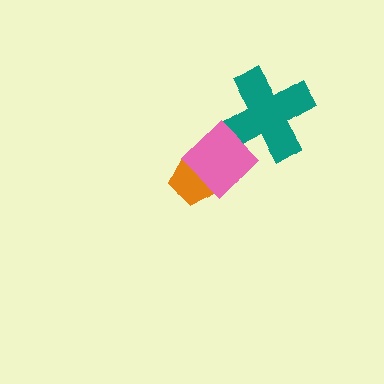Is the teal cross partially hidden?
Yes, it is partially covered by another shape.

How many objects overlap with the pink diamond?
2 objects overlap with the pink diamond.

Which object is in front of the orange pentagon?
The pink diamond is in front of the orange pentagon.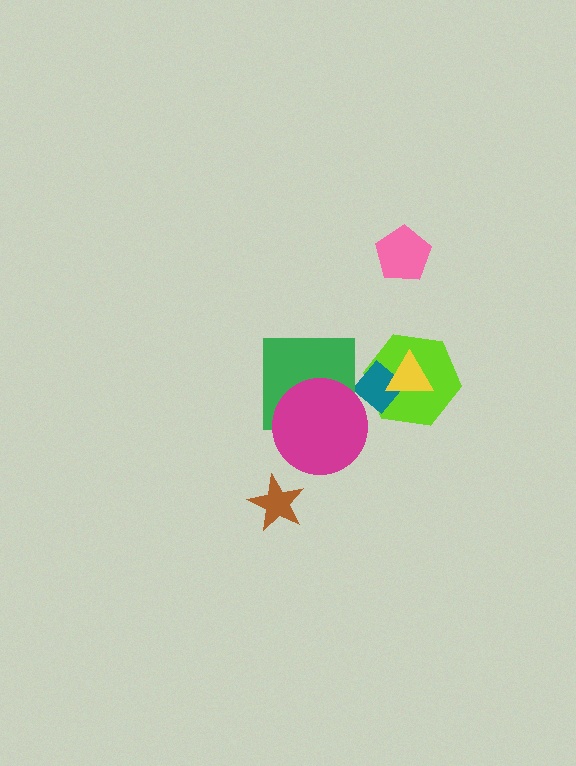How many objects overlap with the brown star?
0 objects overlap with the brown star.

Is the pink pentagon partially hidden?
No, no other shape covers it.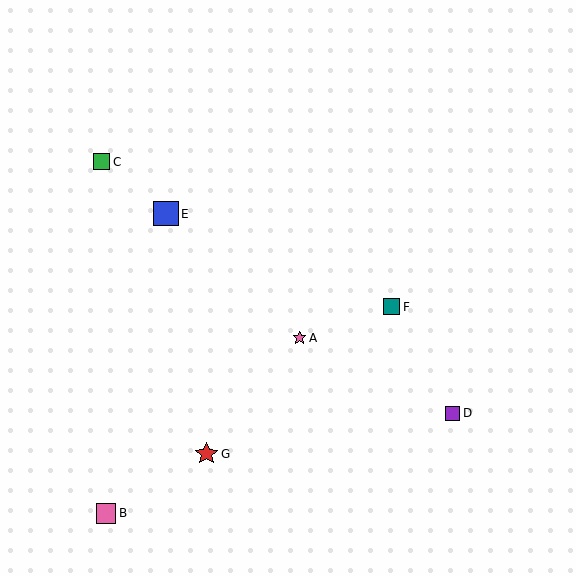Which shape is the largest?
The blue square (labeled E) is the largest.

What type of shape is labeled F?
Shape F is a teal square.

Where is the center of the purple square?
The center of the purple square is at (453, 413).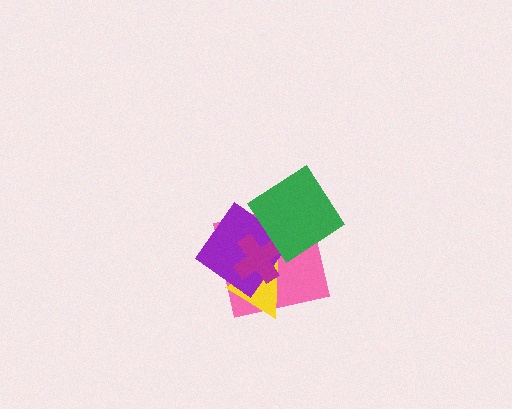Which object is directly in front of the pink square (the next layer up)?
The yellow triangle is directly in front of the pink square.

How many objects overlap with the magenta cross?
4 objects overlap with the magenta cross.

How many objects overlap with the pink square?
4 objects overlap with the pink square.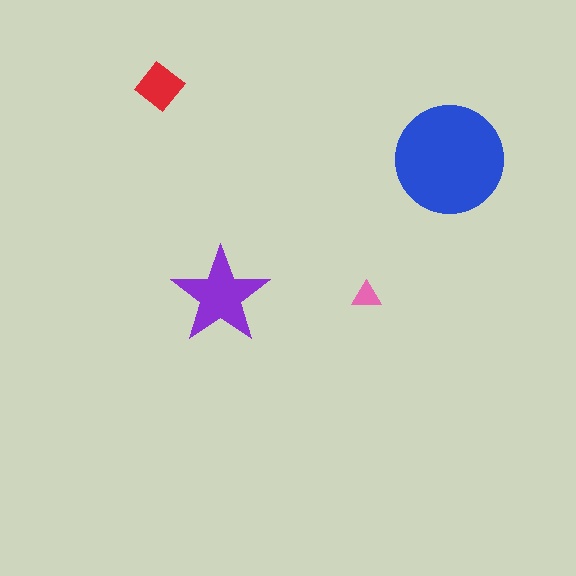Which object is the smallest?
The pink triangle.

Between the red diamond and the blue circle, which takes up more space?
The blue circle.